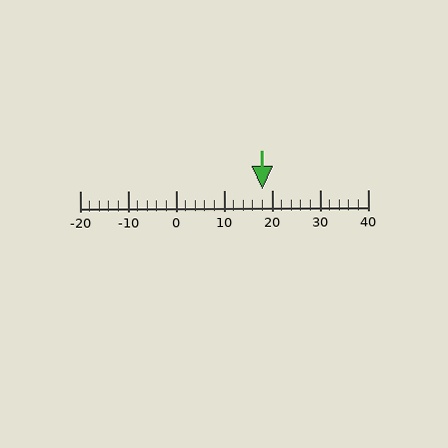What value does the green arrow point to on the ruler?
The green arrow points to approximately 18.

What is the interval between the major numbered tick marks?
The major tick marks are spaced 10 units apart.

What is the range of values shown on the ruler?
The ruler shows values from -20 to 40.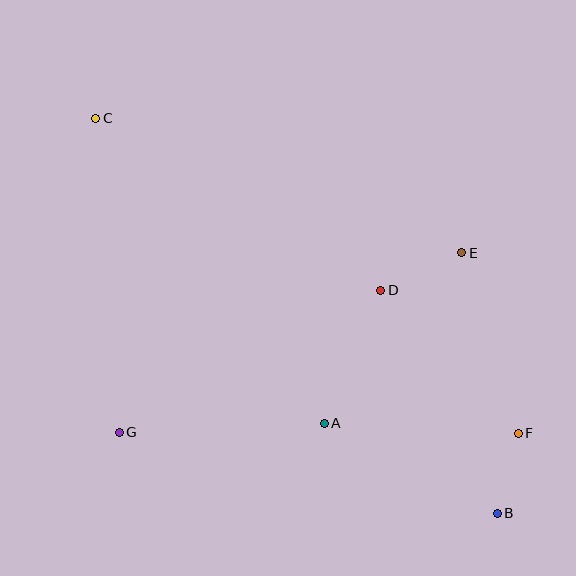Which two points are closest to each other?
Points B and F are closest to each other.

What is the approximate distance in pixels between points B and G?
The distance between B and G is approximately 386 pixels.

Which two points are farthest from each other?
Points B and C are farthest from each other.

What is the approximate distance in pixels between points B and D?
The distance between B and D is approximately 251 pixels.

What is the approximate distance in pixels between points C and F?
The distance between C and F is approximately 527 pixels.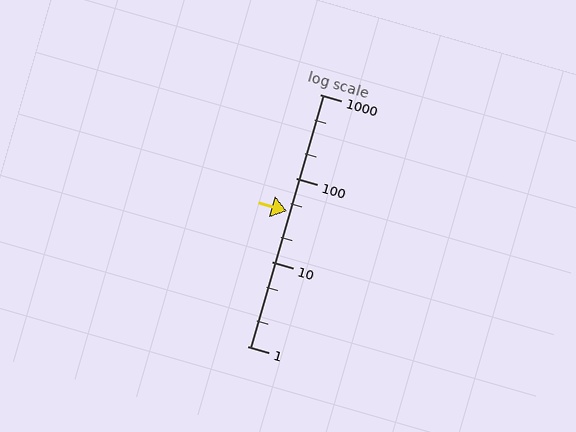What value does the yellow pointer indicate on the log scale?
The pointer indicates approximately 41.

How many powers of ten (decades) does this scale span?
The scale spans 3 decades, from 1 to 1000.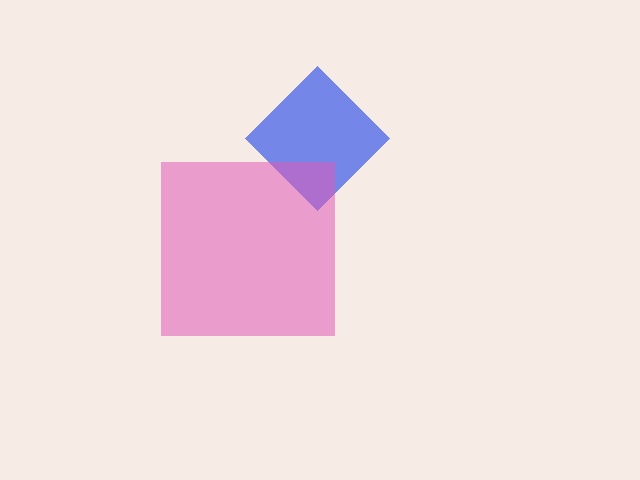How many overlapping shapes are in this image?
There are 2 overlapping shapes in the image.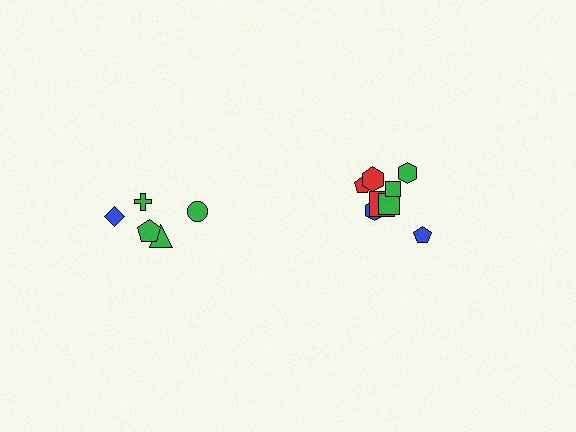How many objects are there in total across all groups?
There are 13 objects.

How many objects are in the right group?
There are 8 objects.